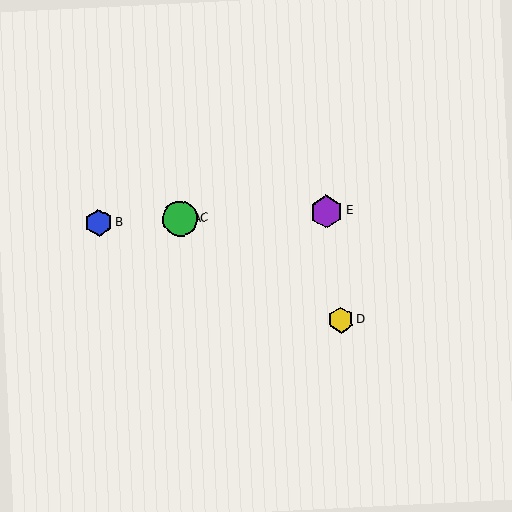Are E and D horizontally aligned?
No, E is at y≈212 and D is at y≈320.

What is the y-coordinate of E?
Object E is at y≈212.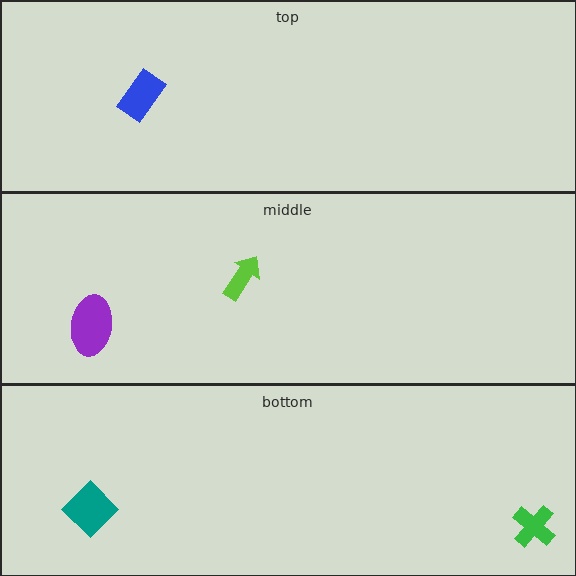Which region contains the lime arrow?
The middle region.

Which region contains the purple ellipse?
The middle region.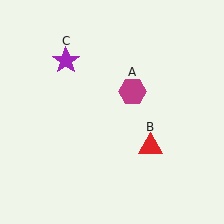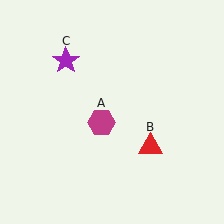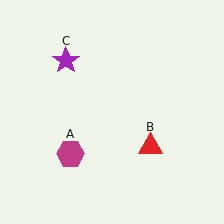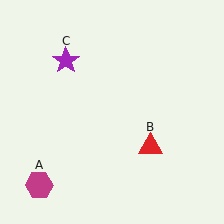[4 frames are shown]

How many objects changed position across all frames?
1 object changed position: magenta hexagon (object A).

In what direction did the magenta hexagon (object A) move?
The magenta hexagon (object A) moved down and to the left.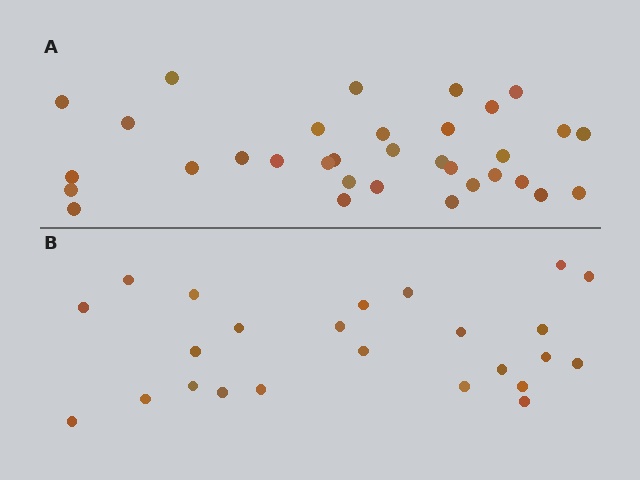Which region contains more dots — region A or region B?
Region A (the top region) has more dots.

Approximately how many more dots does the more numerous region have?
Region A has roughly 8 or so more dots than region B.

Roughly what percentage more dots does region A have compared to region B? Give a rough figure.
About 40% more.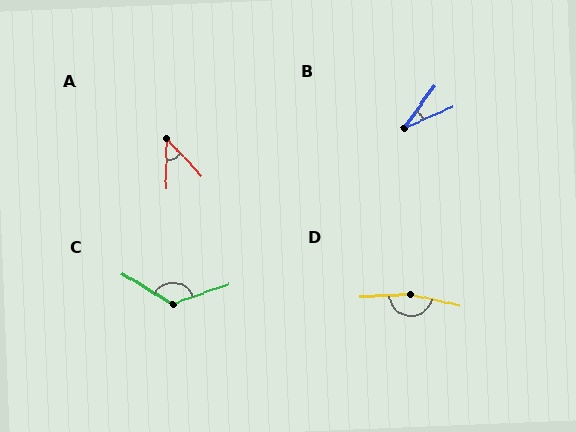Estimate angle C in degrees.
Approximately 130 degrees.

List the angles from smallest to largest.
B (31°), A (44°), C (130°), D (164°).